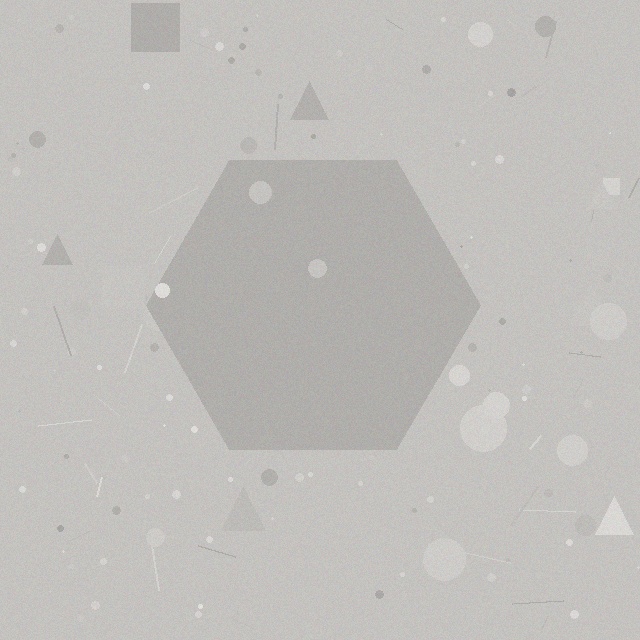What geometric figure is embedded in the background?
A hexagon is embedded in the background.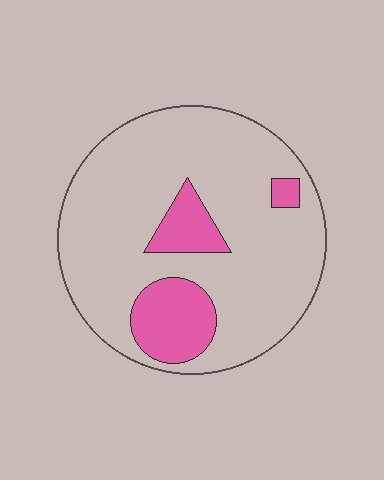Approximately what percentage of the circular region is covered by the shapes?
Approximately 20%.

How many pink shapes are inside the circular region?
3.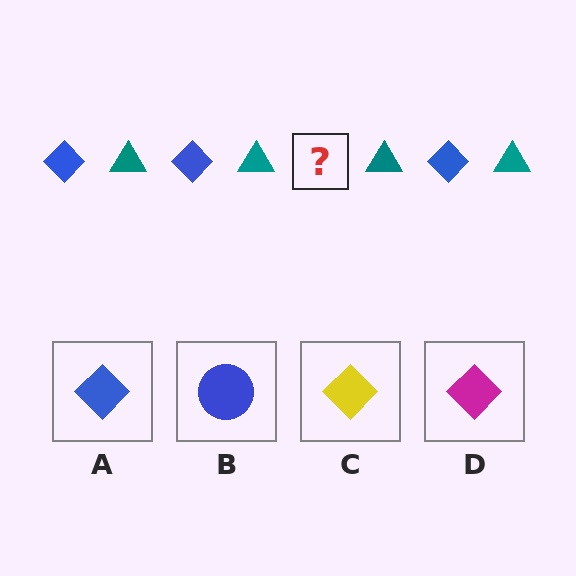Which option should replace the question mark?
Option A.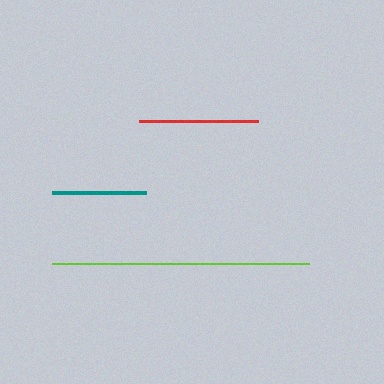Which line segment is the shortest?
The teal line is the shortest at approximately 94 pixels.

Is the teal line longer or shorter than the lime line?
The lime line is longer than the teal line.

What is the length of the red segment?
The red segment is approximately 119 pixels long.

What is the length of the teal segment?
The teal segment is approximately 94 pixels long.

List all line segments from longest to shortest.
From longest to shortest: lime, red, teal.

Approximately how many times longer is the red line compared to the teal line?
The red line is approximately 1.3 times the length of the teal line.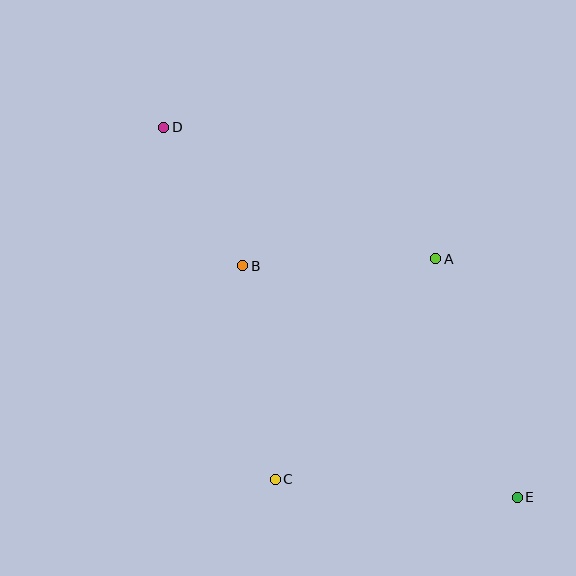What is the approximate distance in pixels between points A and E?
The distance between A and E is approximately 252 pixels.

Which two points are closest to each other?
Points B and D are closest to each other.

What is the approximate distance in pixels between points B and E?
The distance between B and E is approximately 359 pixels.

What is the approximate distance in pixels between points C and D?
The distance between C and D is approximately 369 pixels.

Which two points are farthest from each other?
Points D and E are farthest from each other.